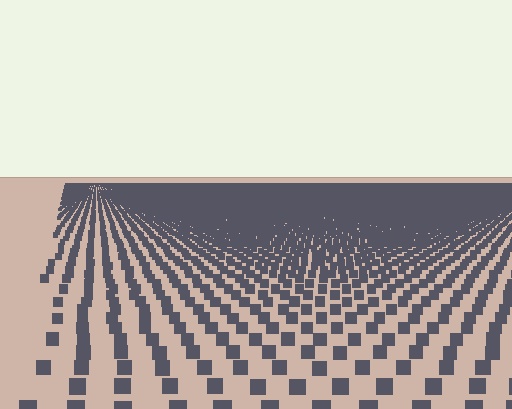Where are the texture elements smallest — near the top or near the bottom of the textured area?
Near the top.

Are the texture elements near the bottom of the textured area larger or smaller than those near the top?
Larger. Near the bottom, elements are closer to the viewer and appear at a bigger on-screen size.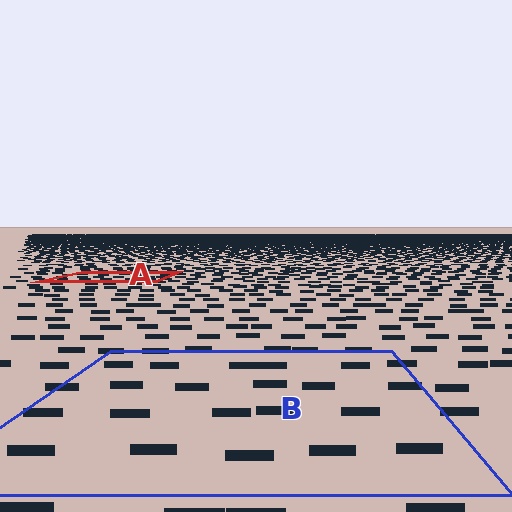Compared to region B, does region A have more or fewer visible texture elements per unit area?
Region A has more texture elements per unit area — they are packed more densely because it is farther away.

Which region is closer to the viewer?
Region B is closer. The texture elements there are larger and more spread out.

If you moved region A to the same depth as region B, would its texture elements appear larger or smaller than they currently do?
They would appear larger. At a closer depth, the same texture elements are projected at a bigger on-screen size.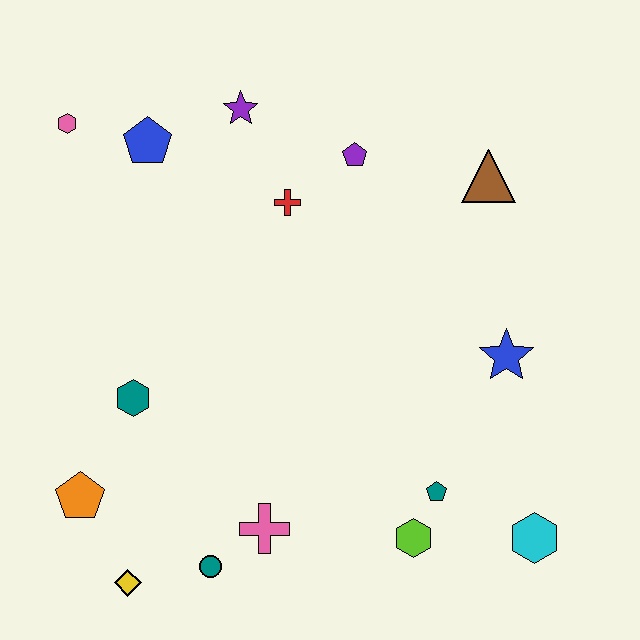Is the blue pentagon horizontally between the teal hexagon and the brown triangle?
Yes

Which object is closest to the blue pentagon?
The pink hexagon is closest to the blue pentagon.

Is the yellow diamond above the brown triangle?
No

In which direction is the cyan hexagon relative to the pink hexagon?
The cyan hexagon is to the right of the pink hexagon.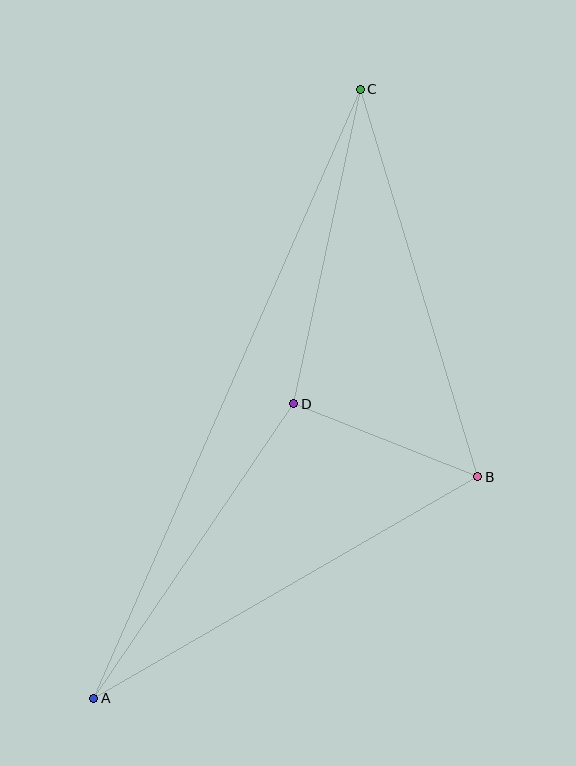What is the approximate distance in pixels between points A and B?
The distance between A and B is approximately 444 pixels.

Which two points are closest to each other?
Points B and D are closest to each other.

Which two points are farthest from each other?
Points A and C are farthest from each other.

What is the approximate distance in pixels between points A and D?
The distance between A and D is approximately 356 pixels.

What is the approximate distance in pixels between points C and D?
The distance between C and D is approximately 321 pixels.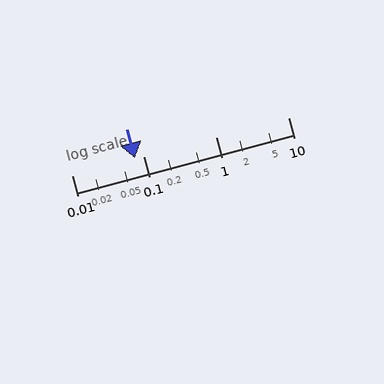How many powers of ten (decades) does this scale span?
The scale spans 3 decades, from 0.01 to 10.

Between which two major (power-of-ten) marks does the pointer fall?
The pointer is between 0.01 and 0.1.